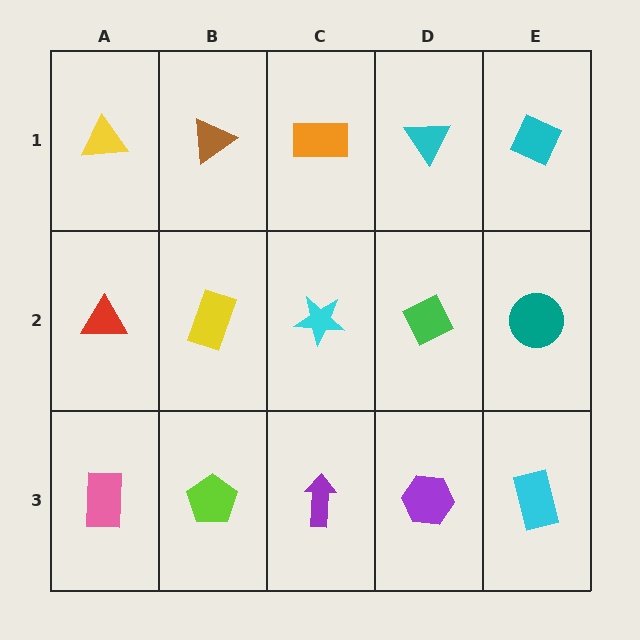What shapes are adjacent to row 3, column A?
A red triangle (row 2, column A), a lime pentagon (row 3, column B).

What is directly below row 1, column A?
A red triangle.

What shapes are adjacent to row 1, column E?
A teal circle (row 2, column E), a cyan triangle (row 1, column D).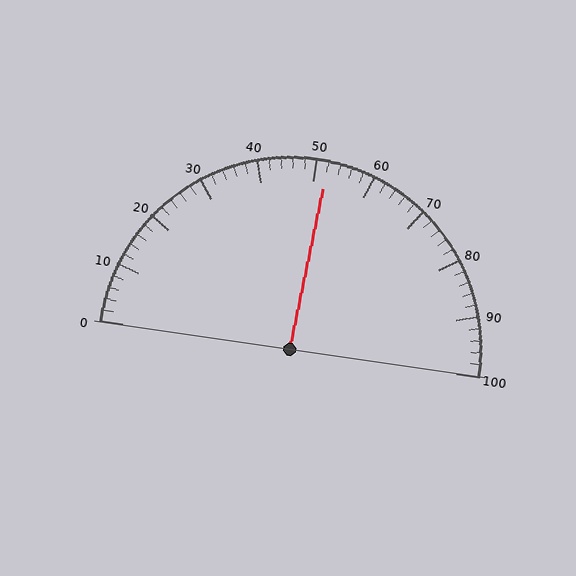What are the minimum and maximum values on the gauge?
The gauge ranges from 0 to 100.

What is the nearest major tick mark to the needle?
The nearest major tick mark is 50.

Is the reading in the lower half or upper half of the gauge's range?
The reading is in the upper half of the range (0 to 100).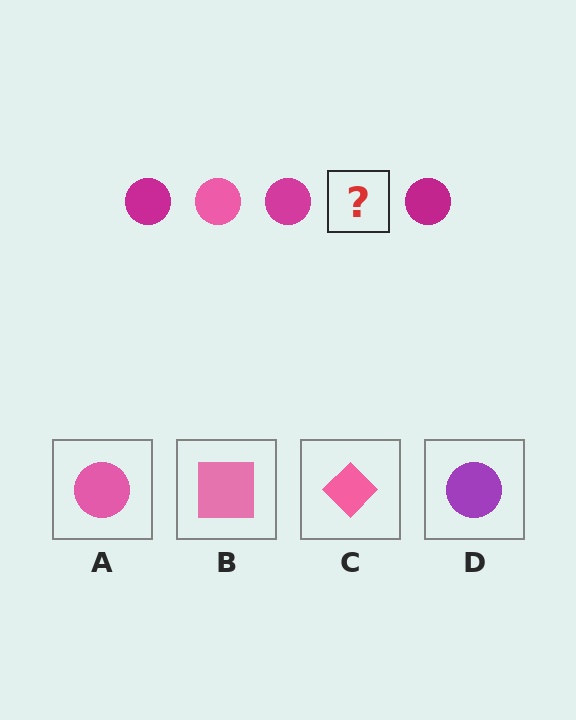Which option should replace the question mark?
Option A.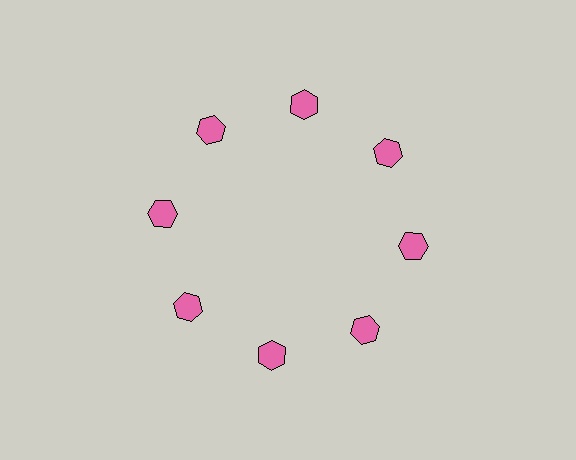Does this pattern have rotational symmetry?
Yes, this pattern has 8-fold rotational symmetry. It looks the same after rotating 45 degrees around the center.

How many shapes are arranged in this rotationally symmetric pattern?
There are 8 shapes, arranged in 8 groups of 1.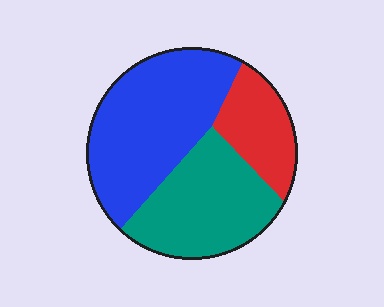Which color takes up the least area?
Red, at roughly 20%.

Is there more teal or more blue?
Blue.